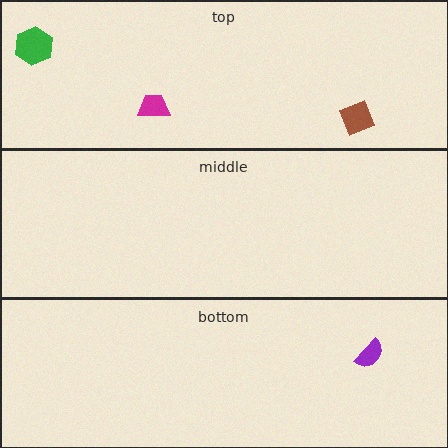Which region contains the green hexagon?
The top region.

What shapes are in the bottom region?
The purple semicircle.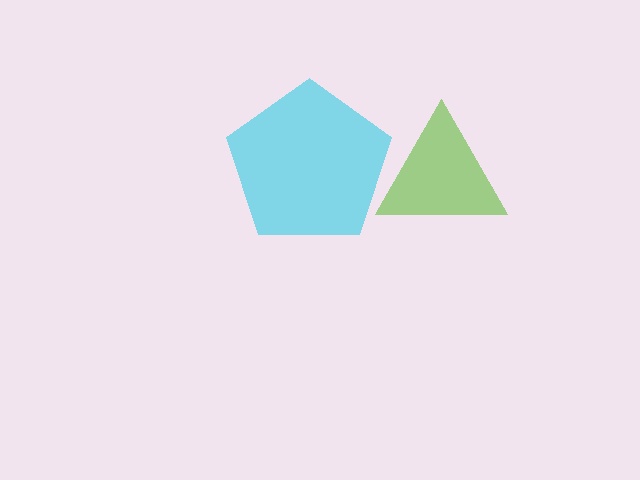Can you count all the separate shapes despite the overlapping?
Yes, there are 2 separate shapes.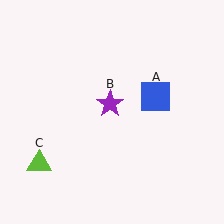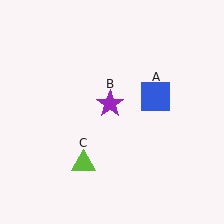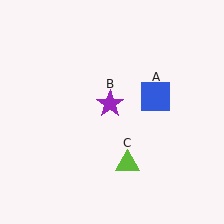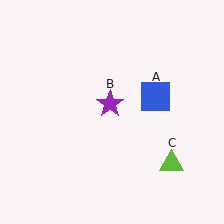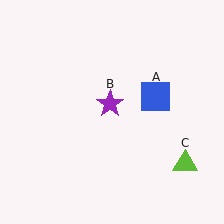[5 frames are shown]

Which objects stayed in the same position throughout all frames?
Blue square (object A) and purple star (object B) remained stationary.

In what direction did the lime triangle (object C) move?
The lime triangle (object C) moved right.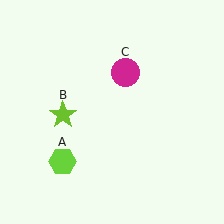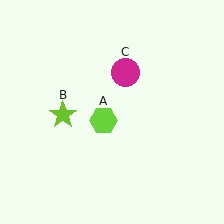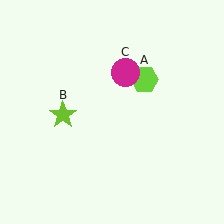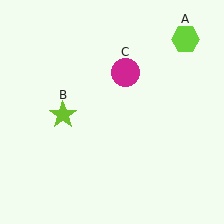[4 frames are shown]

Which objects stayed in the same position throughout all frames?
Lime star (object B) and magenta circle (object C) remained stationary.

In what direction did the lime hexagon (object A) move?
The lime hexagon (object A) moved up and to the right.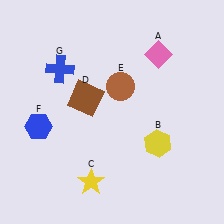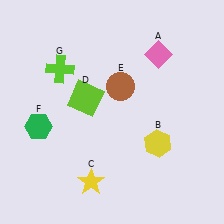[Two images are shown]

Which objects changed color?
D changed from brown to lime. F changed from blue to green. G changed from blue to lime.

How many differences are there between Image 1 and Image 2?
There are 3 differences between the two images.